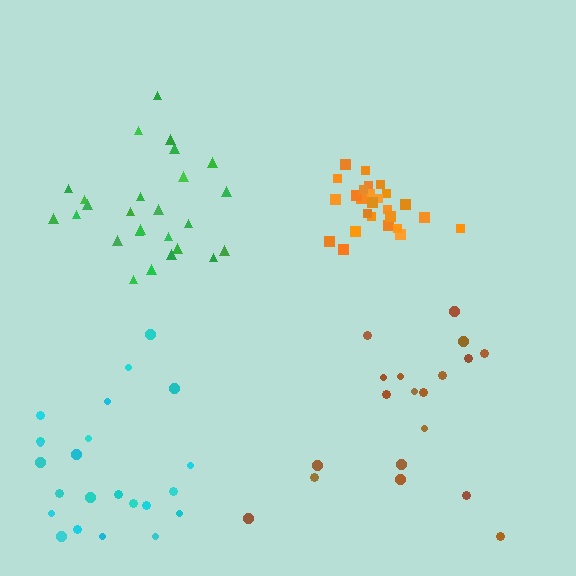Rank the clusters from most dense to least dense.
orange, green, cyan, brown.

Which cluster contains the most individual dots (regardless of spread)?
Green (26).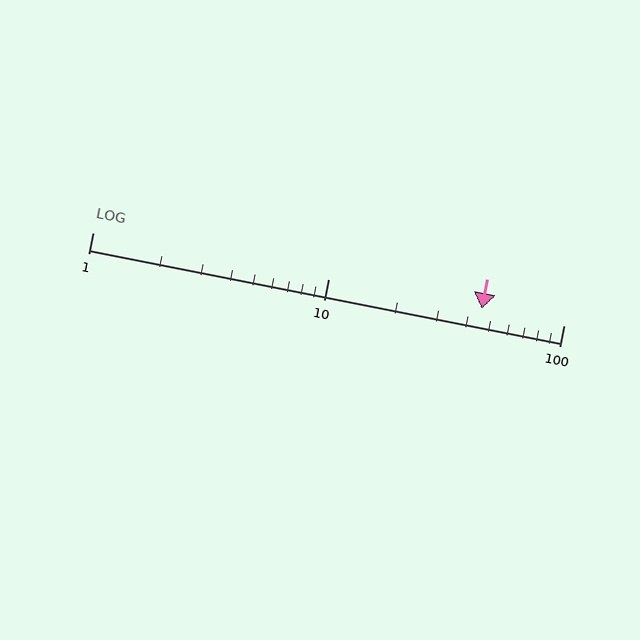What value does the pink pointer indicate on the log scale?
The pointer indicates approximately 45.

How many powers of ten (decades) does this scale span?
The scale spans 2 decades, from 1 to 100.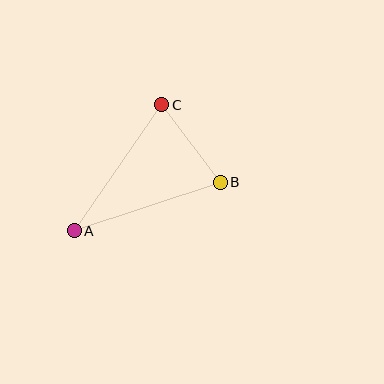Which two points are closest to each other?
Points B and C are closest to each other.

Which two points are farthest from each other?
Points A and B are farthest from each other.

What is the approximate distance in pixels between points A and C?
The distance between A and C is approximately 153 pixels.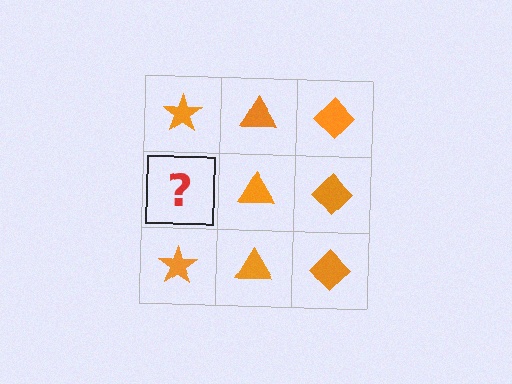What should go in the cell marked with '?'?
The missing cell should contain an orange star.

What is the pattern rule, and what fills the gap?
The rule is that each column has a consistent shape. The gap should be filled with an orange star.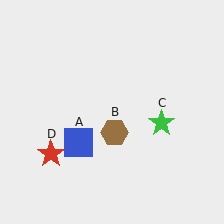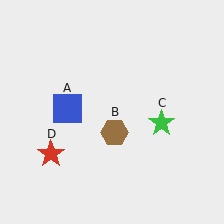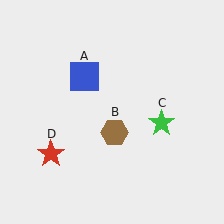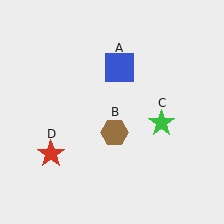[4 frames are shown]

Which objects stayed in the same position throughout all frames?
Brown hexagon (object B) and green star (object C) and red star (object D) remained stationary.